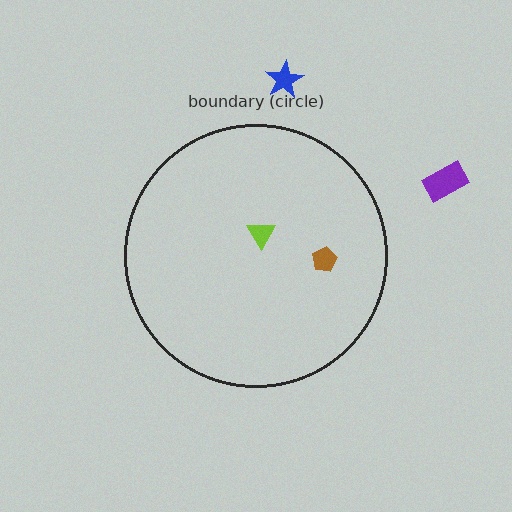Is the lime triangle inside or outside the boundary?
Inside.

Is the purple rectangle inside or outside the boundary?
Outside.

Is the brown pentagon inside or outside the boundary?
Inside.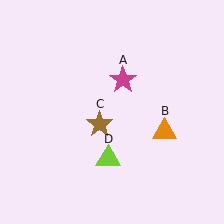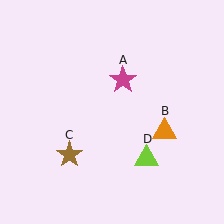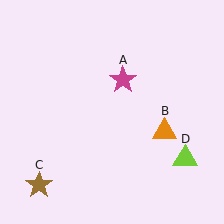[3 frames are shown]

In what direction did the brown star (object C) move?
The brown star (object C) moved down and to the left.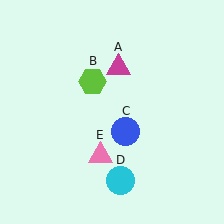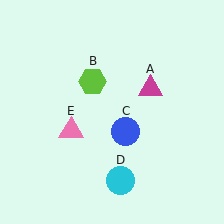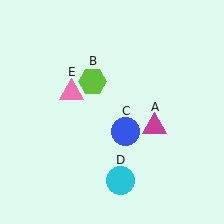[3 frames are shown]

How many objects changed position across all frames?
2 objects changed position: magenta triangle (object A), pink triangle (object E).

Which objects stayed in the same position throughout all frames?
Lime hexagon (object B) and blue circle (object C) and cyan circle (object D) remained stationary.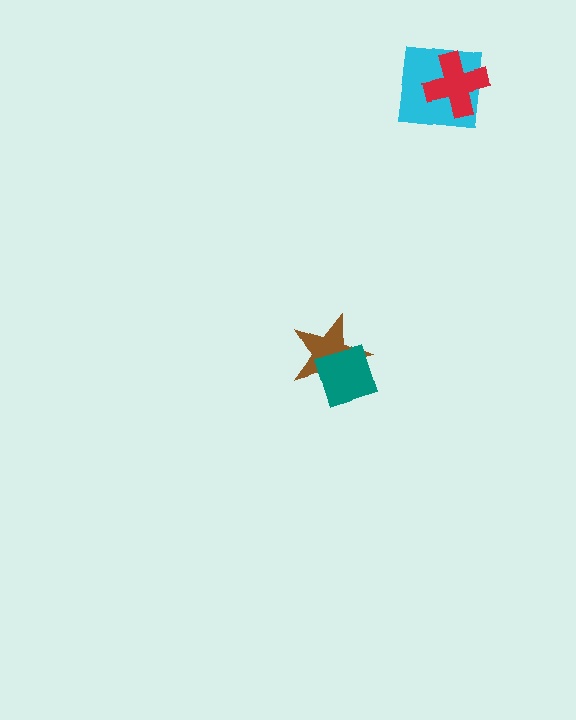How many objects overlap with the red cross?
1 object overlaps with the red cross.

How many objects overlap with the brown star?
1 object overlaps with the brown star.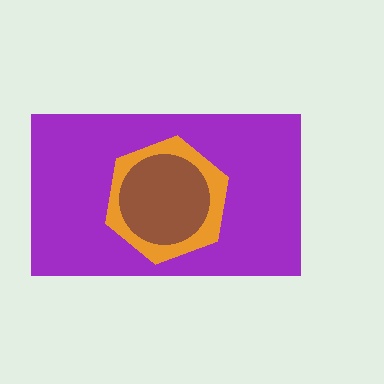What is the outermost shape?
The purple rectangle.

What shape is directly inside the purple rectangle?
The orange hexagon.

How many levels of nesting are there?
3.